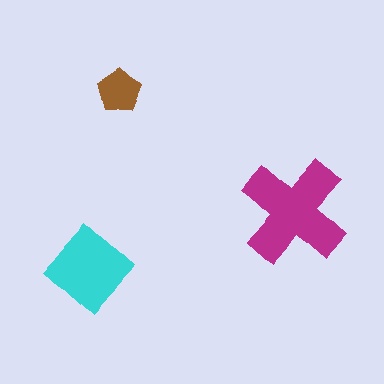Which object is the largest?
The magenta cross.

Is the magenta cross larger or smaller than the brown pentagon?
Larger.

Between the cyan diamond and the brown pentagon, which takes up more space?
The cyan diamond.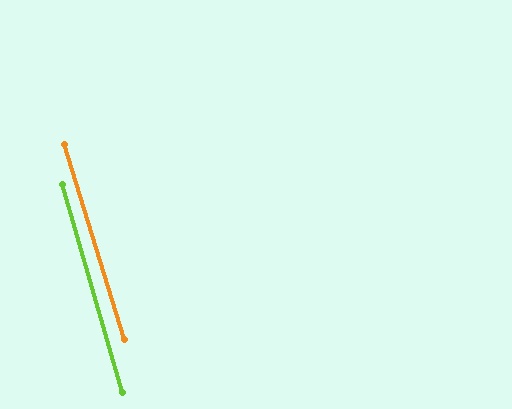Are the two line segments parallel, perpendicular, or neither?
Parallel — their directions differ by only 0.9°.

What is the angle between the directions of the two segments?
Approximately 1 degree.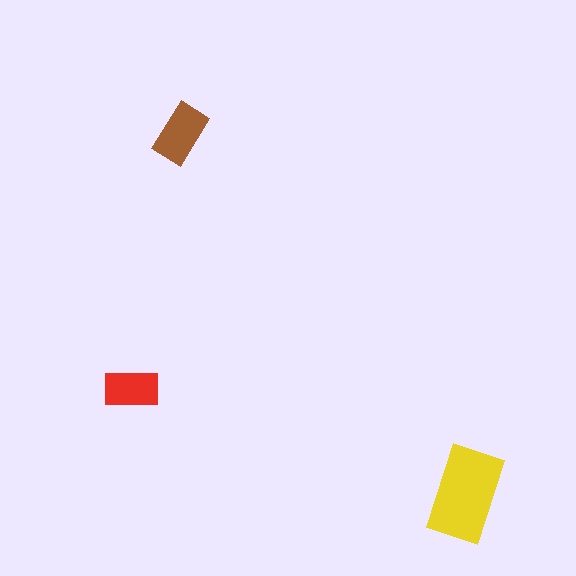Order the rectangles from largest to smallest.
the yellow one, the brown one, the red one.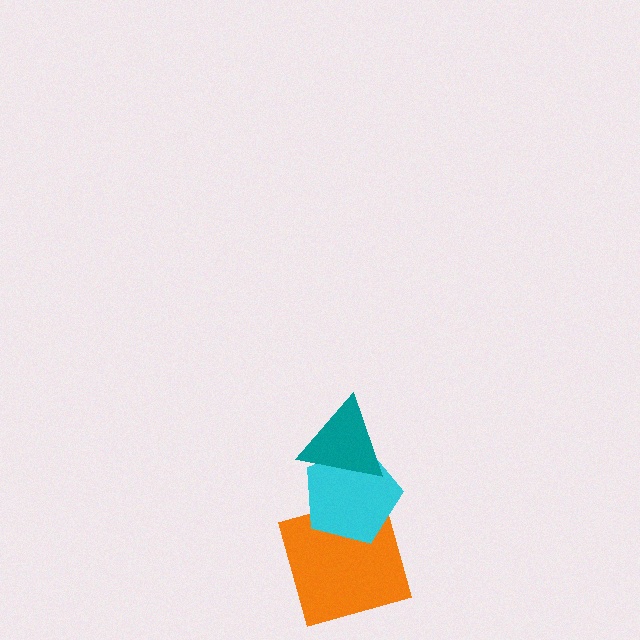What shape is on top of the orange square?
The cyan pentagon is on top of the orange square.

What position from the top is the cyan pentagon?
The cyan pentagon is 2nd from the top.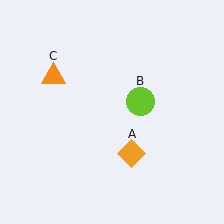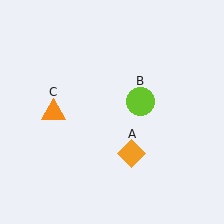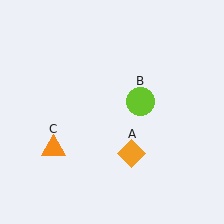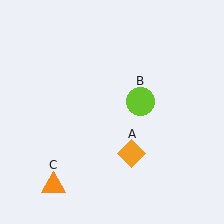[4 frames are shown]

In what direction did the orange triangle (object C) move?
The orange triangle (object C) moved down.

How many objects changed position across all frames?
1 object changed position: orange triangle (object C).